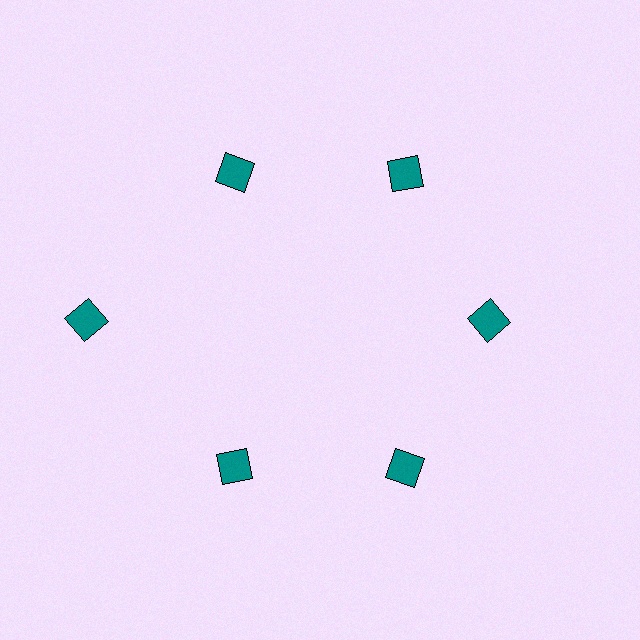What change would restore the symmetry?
The symmetry would be restored by moving it inward, back onto the ring so that all 6 diamonds sit at equal angles and equal distance from the center.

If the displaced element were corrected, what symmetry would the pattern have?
It would have 6-fold rotational symmetry — the pattern would map onto itself every 60 degrees.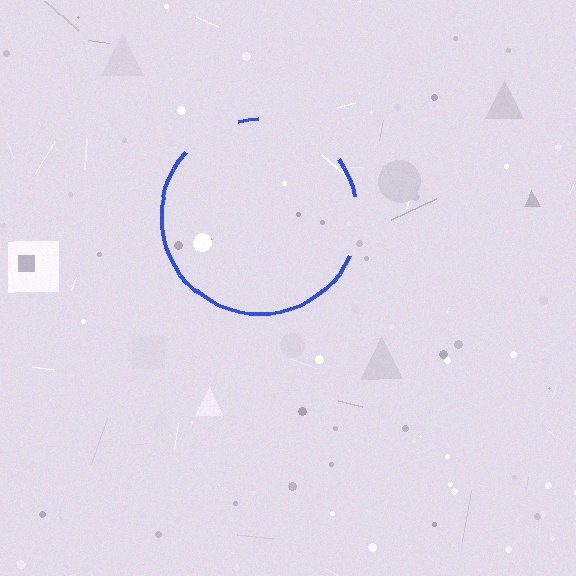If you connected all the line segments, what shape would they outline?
They would outline a circle.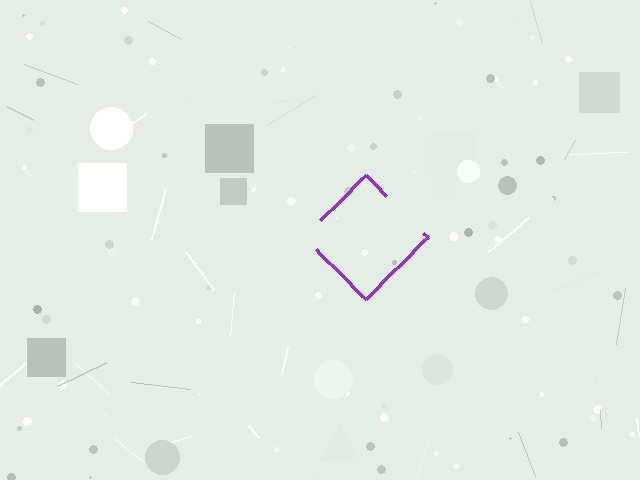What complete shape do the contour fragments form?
The contour fragments form a diamond.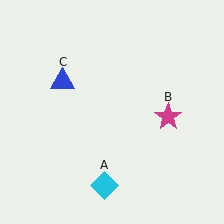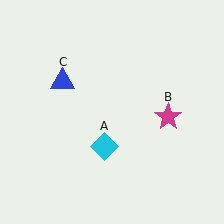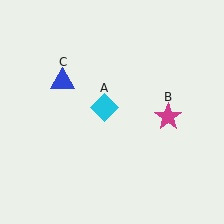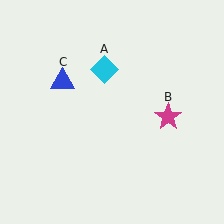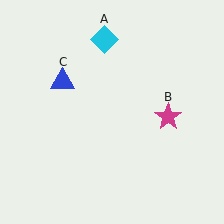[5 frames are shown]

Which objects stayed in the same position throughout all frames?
Magenta star (object B) and blue triangle (object C) remained stationary.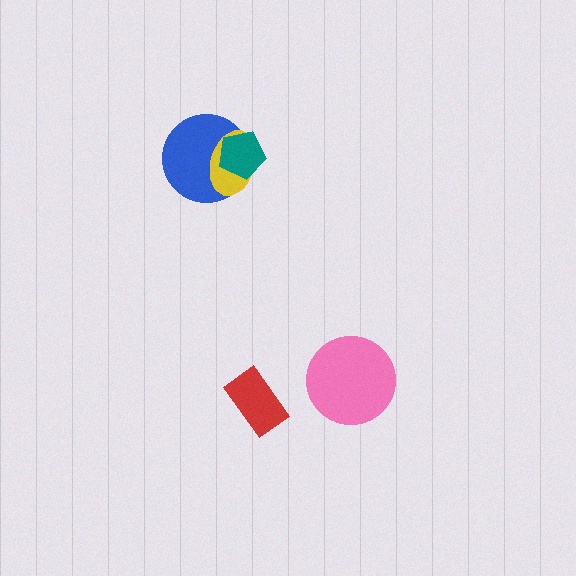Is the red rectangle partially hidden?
No, no other shape covers it.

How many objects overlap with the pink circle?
0 objects overlap with the pink circle.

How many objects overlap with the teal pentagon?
2 objects overlap with the teal pentagon.